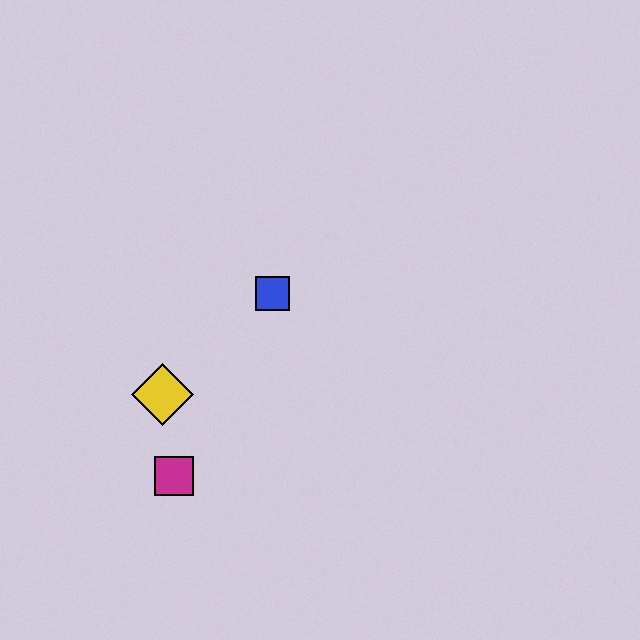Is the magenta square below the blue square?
Yes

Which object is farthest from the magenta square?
The blue square is farthest from the magenta square.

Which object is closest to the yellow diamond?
The magenta square is closest to the yellow diamond.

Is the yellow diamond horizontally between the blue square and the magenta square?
No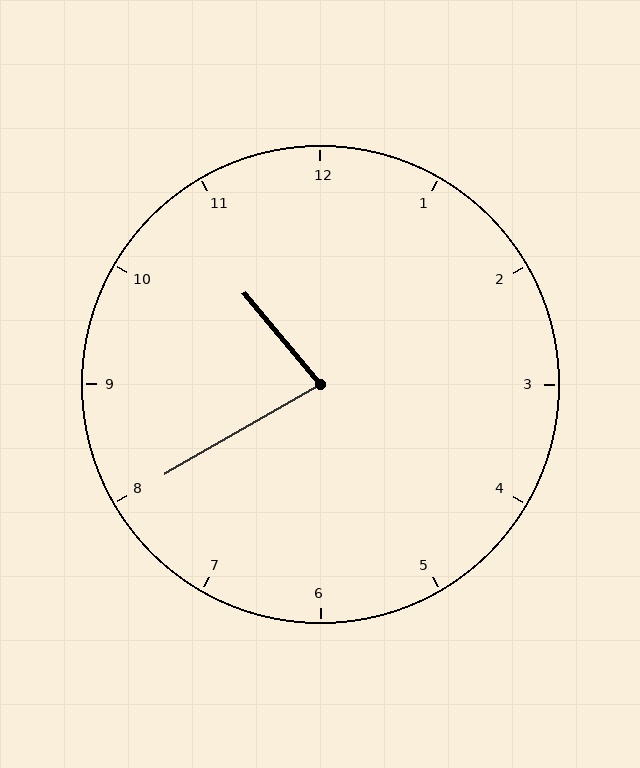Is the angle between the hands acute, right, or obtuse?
It is acute.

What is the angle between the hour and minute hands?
Approximately 80 degrees.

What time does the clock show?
10:40.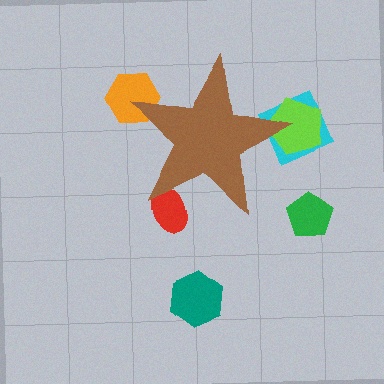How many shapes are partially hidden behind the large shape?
4 shapes are partially hidden.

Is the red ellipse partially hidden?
Yes, the red ellipse is partially hidden behind the brown star.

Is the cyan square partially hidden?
Yes, the cyan square is partially hidden behind the brown star.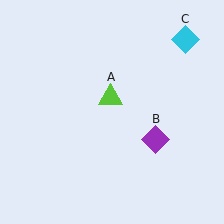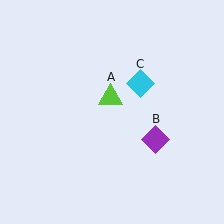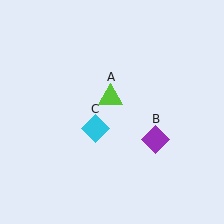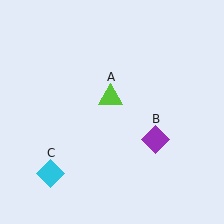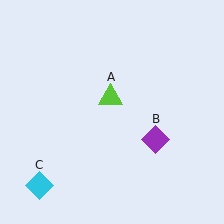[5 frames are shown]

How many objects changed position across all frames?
1 object changed position: cyan diamond (object C).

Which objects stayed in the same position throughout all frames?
Lime triangle (object A) and purple diamond (object B) remained stationary.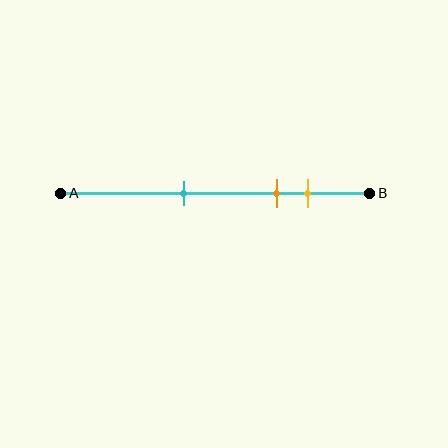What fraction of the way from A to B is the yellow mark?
The yellow mark is approximately 80% (0.8) of the way from A to B.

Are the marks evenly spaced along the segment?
No, the marks are not evenly spaced.